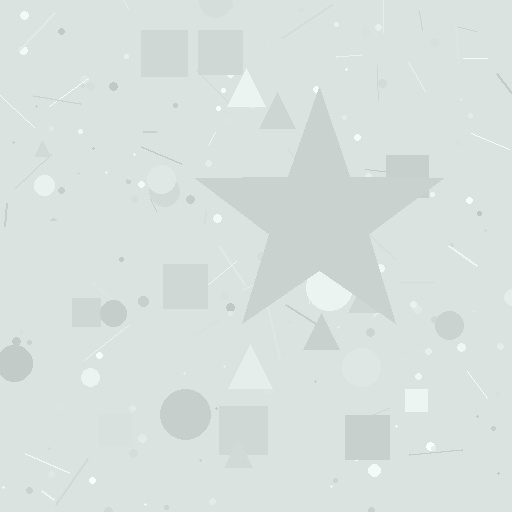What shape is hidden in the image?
A star is hidden in the image.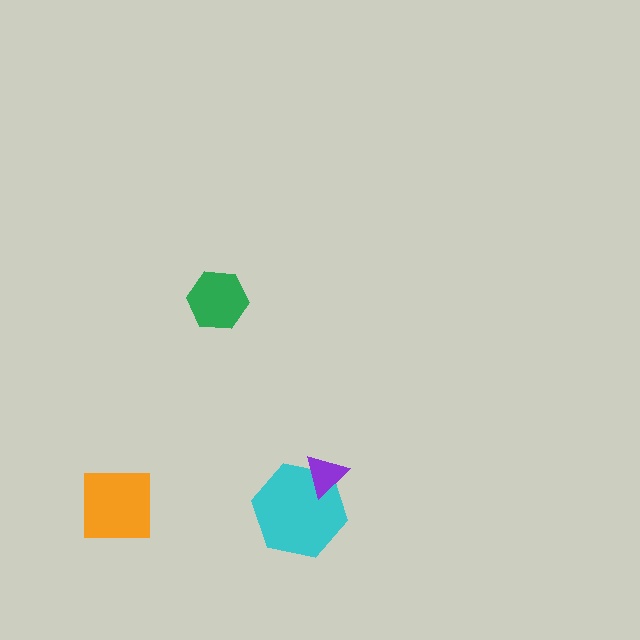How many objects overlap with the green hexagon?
0 objects overlap with the green hexagon.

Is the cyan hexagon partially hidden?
Yes, it is partially covered by another shape.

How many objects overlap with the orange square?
0 objects overlap with the orange square.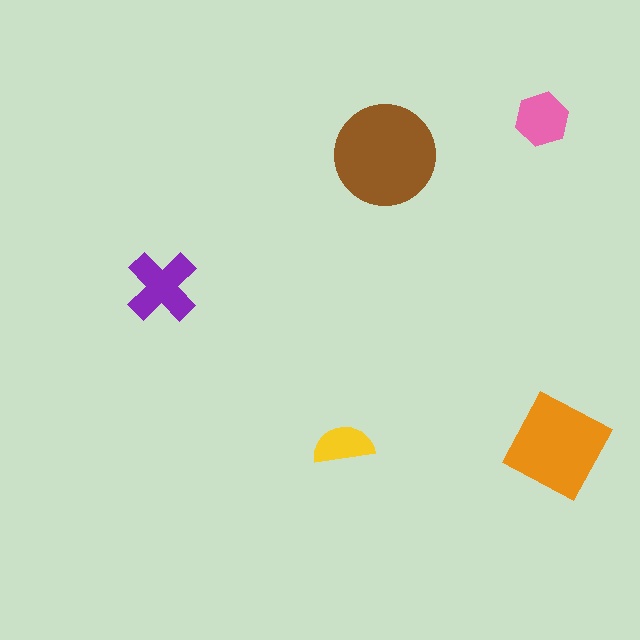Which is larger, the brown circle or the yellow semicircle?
The brown circle.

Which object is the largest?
The brown circle.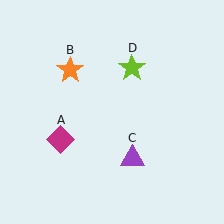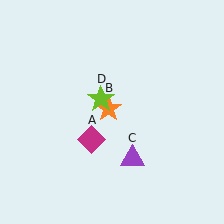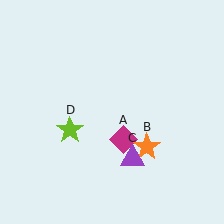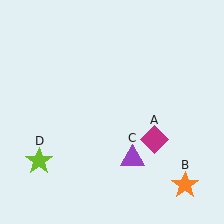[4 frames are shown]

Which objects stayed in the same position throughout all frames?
Purple triangle (object C) remained stationary.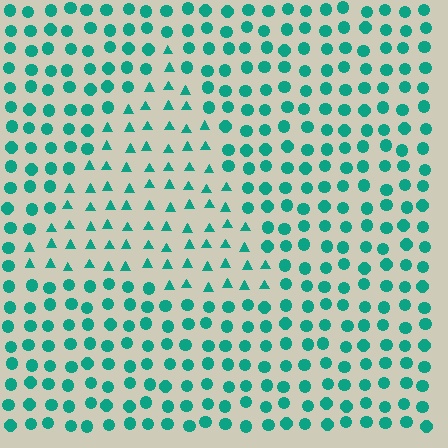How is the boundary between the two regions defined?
The boundary is defined by a change in element shape: triangles inside vs. circles outside. All elements share the same color and spacing.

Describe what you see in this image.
The image is filled with small teal elements arranged in a uniform grid. A triangle-shaped region contains triangles, while the surrounding area contains circles. The boundary is defined purely by the change in element shape.